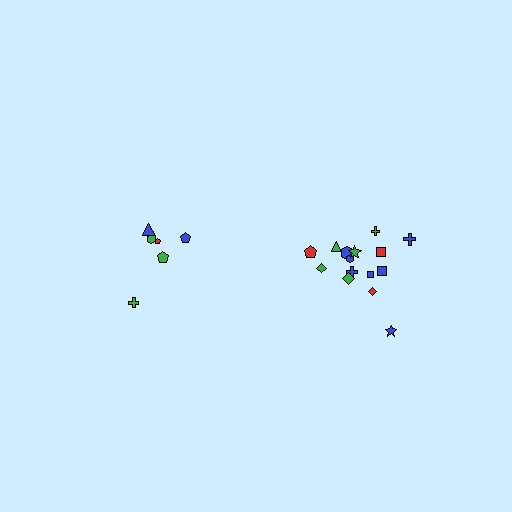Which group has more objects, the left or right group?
The right group.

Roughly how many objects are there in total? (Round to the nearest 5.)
Roughly 20 objects in total.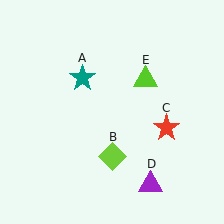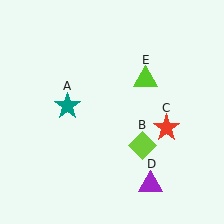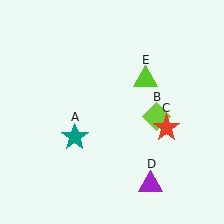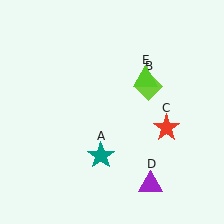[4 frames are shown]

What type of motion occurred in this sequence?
The teal star (object A), lime diamond (object B) rotated counterclockwise around the center of the scene.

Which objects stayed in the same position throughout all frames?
Red star (object C) and purple triangle (object D) and lime triangle (object E) remained stationary.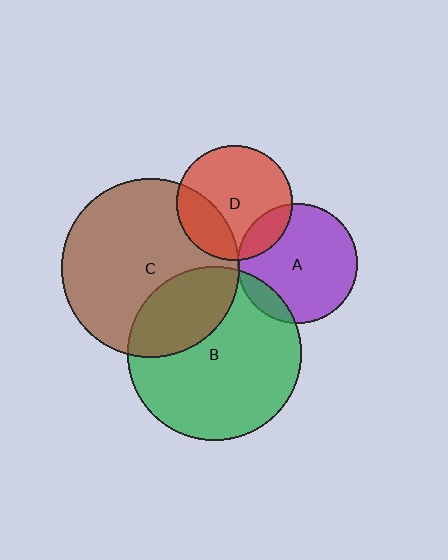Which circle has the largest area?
Circle C (brown).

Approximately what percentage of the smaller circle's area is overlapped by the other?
Approximately 5%.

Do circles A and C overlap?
Yes.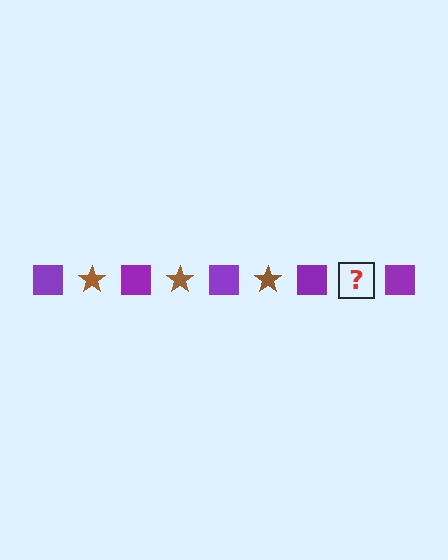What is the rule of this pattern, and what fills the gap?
The rule is that the pattern alternates between purple square and brown star. The gap should be filled with a brown star.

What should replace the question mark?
The question mark should be replaced with a brown star.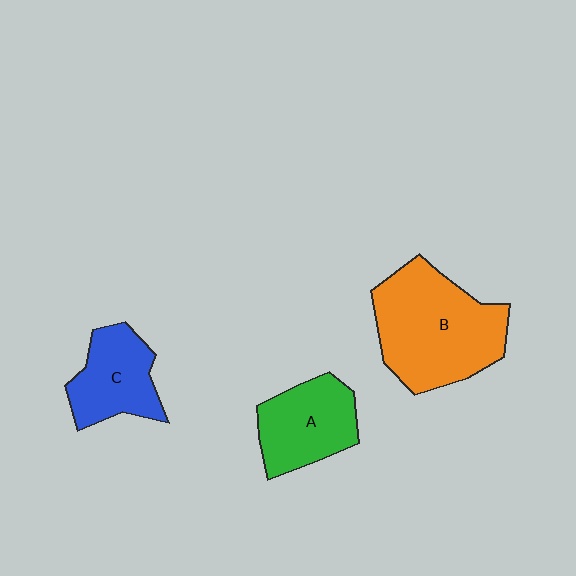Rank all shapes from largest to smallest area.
From largest to smallest: B (orange), A (green), C (blue).